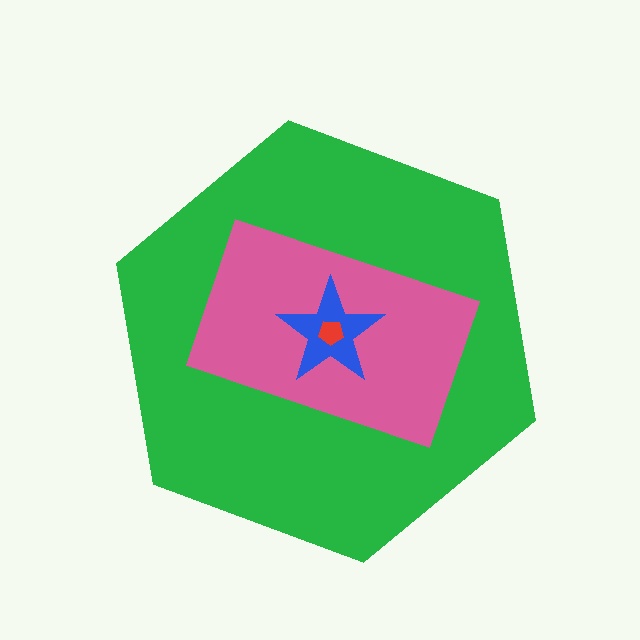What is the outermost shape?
The green hexagon.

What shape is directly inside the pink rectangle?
The blue star.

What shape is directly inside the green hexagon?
The pink rectangle.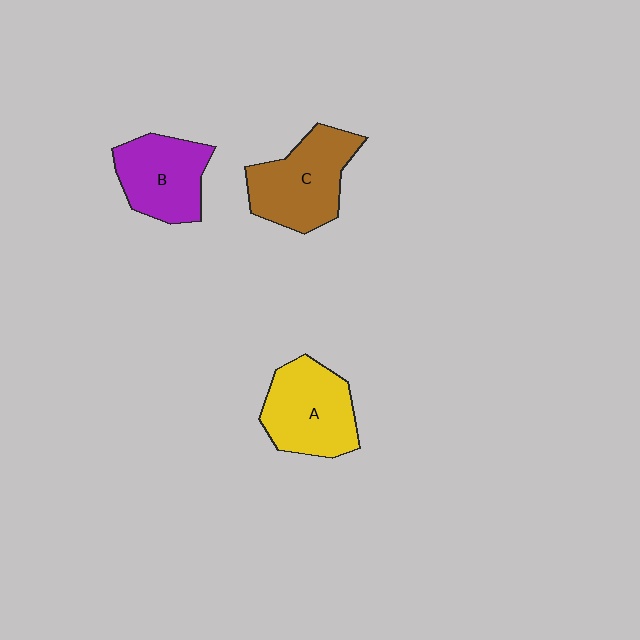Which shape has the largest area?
Shape C (brown).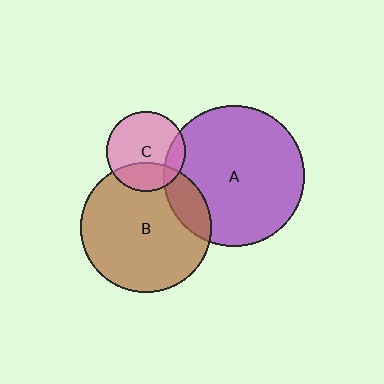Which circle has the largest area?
Circle A (purple).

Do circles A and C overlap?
Yes.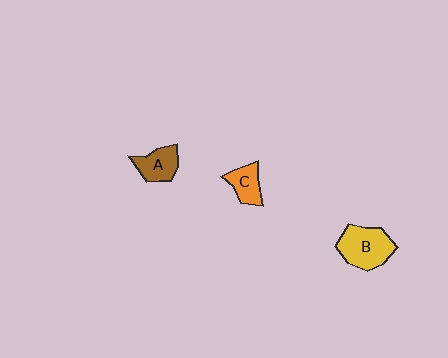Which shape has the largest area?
Shape B (yellow).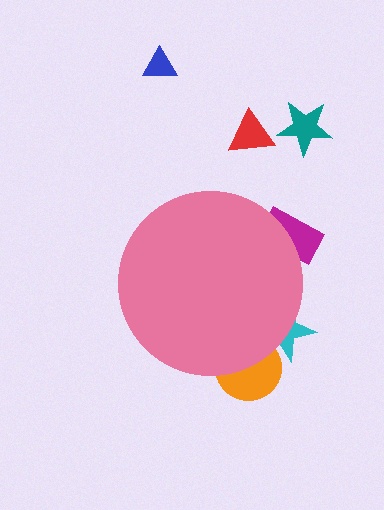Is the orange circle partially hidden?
Yes, the orange circle is partially hidden behind the pink circle.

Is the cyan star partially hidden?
Yes, the cyan star is partially hidden behind the pink circle.